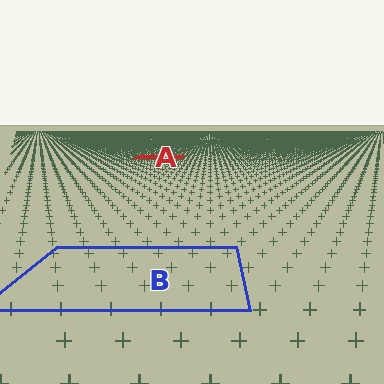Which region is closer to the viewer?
Region B is closer. The texture elements there are larger and more spread out.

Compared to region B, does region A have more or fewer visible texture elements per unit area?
Region A has more texture elements per unit area — they are packed more densely because it is farther away.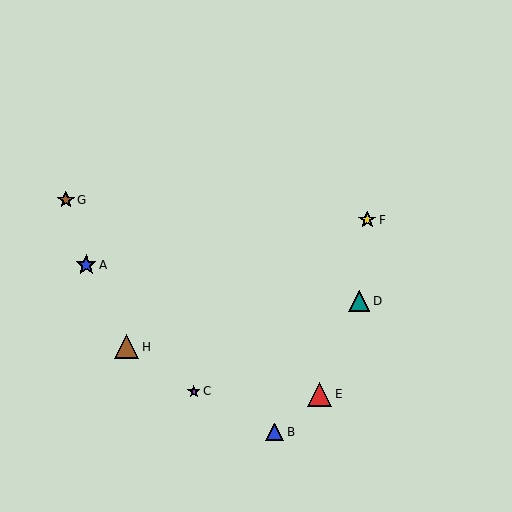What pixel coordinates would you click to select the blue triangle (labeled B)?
Click at (275, 432) to select the blue triangle B.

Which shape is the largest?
The red triangle (labeled E) is the largest.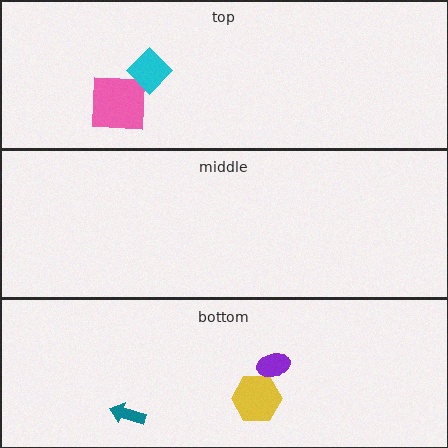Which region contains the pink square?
The top region.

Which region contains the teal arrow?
The bottom region.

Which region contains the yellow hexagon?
The bottom region.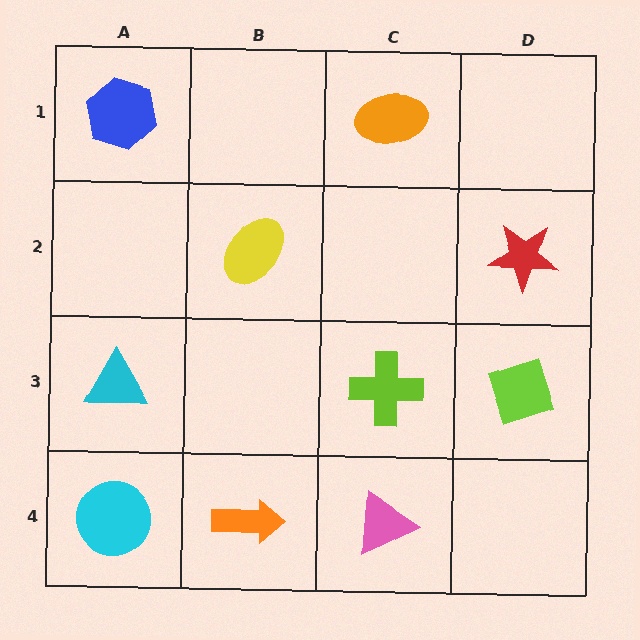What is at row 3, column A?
A cyan triangle.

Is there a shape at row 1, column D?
No, that cell is empty.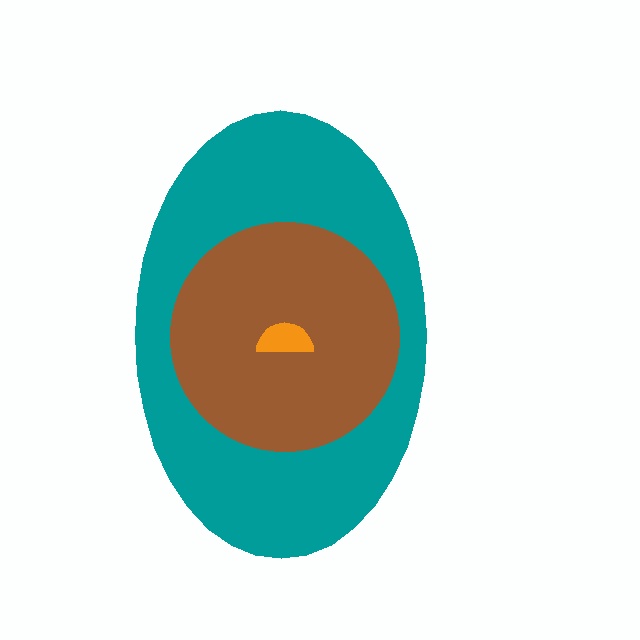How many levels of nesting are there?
3.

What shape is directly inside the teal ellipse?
The brown circle.